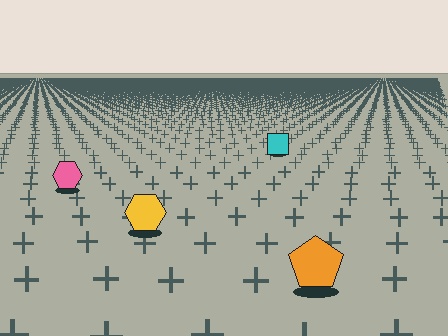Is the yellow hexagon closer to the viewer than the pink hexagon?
Yes. The yellow hexagon is closer — you can tell from the texture gradient: the ground texture is coarser near it.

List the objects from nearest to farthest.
From nearest to farthest: the orange pentagon, the yellow hexagon, the pink hexagon, the cyan square.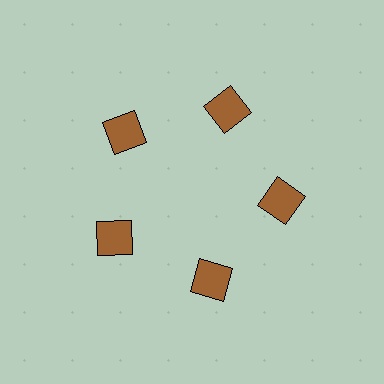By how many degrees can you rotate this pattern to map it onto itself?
The pattern maps onto itself every 72 degrees of rotation.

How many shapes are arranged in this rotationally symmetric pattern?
There are 5 shapes, arranged in 5 groups of 1.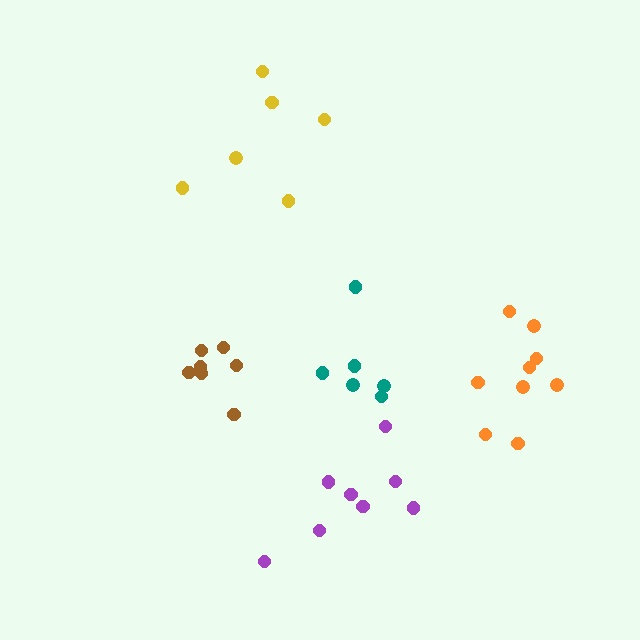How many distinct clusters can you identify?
There are 5 distinct clusters.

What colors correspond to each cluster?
The clusters are colored: teal, purple, yellow, orange, brown.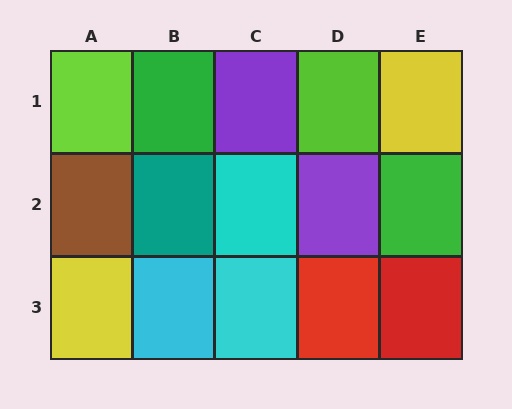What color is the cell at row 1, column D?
Lime.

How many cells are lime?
2 cells are lime.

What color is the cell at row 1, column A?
Lime.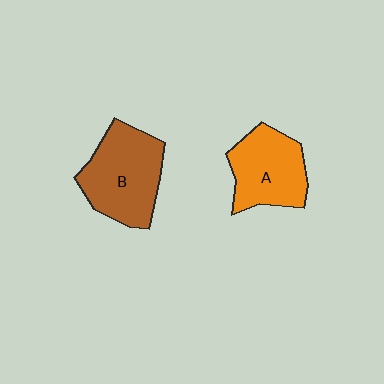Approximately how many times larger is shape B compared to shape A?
Approximately 1.2 times.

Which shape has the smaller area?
Shape A (orange).